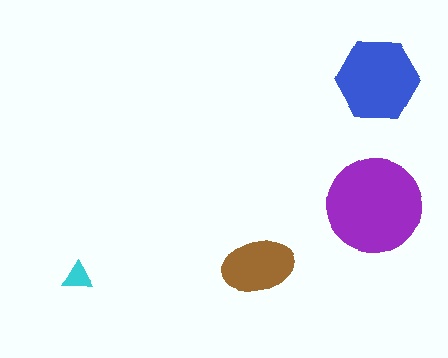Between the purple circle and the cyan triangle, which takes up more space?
The purple circle.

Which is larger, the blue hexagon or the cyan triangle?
The blue hexagon.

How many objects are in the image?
There are 4 objects in the image.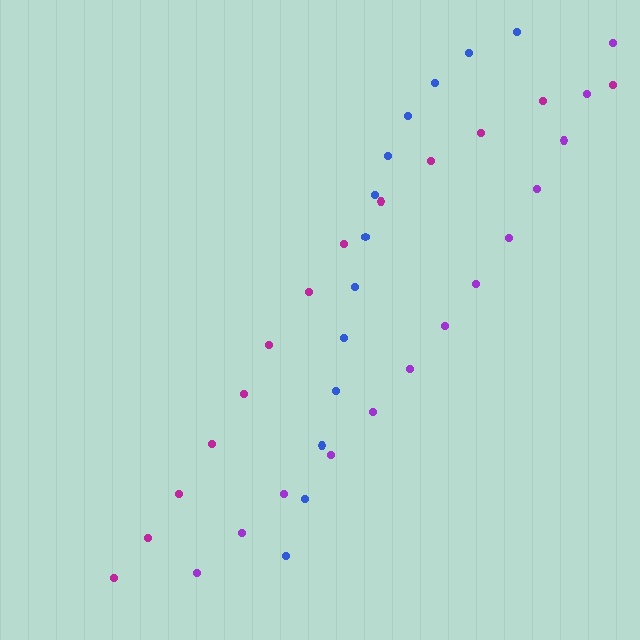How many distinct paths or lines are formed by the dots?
There are 3 distinct paths.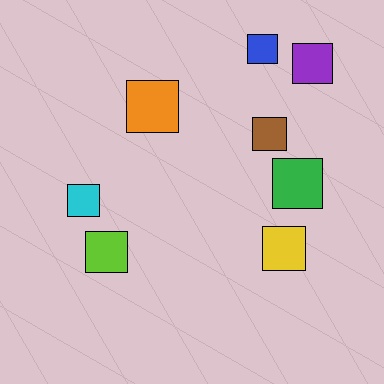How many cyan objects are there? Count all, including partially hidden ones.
There is 1 cyan object.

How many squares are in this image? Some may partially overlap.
There are 8 squares.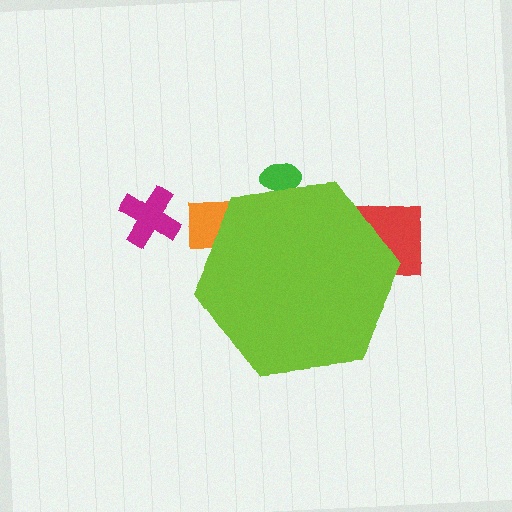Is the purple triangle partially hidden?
Yes, the purple triangle is partially hidden behind the lime hexagon.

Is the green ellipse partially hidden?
Yes, the green ellipse is partially hidden behind the lime hexagon.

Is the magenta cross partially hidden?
No, the magenta cross is fully visible.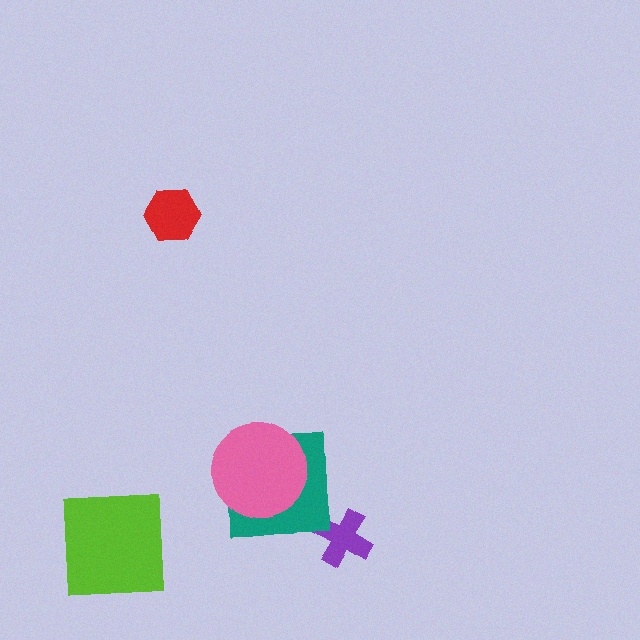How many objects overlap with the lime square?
0 objects overlap with the lime square.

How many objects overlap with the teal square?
1 object overlaps with the teal square.